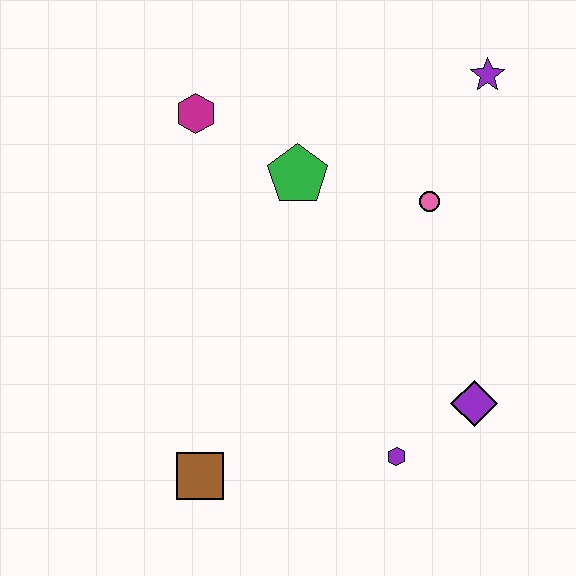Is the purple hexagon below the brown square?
No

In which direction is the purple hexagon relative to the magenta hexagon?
The purple hexagon is below the magenta hexagon.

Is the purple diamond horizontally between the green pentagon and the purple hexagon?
No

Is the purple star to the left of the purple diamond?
No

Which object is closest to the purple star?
The pink circle is closest to the purple star.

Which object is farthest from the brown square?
The purple star is farthest from the brown square.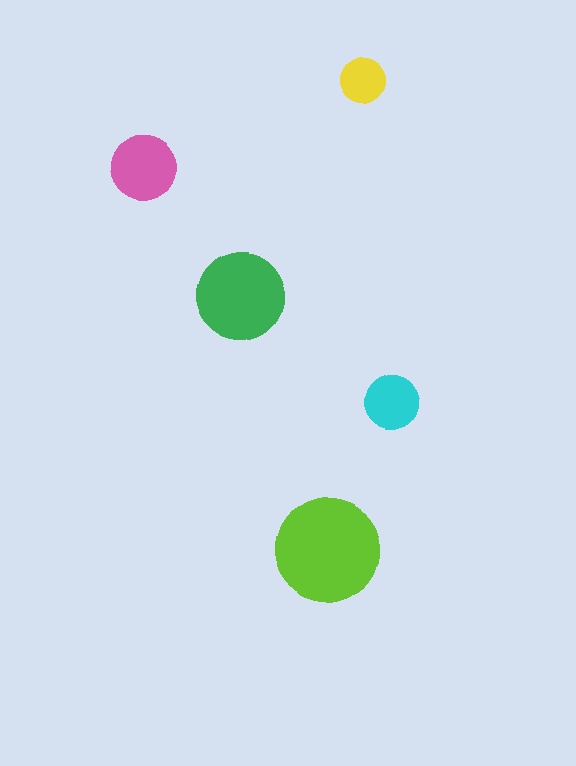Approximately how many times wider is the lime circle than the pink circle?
About 1.5 times wider.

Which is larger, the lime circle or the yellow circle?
The lime one.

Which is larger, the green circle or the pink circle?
The green one.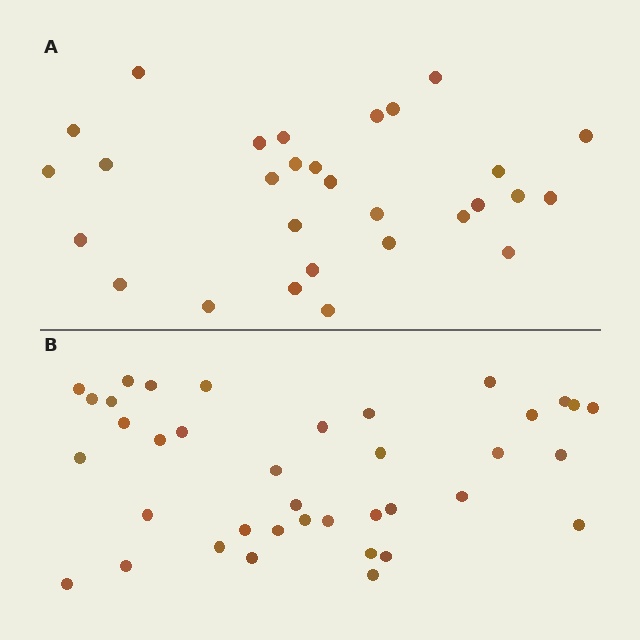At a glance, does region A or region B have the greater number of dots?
Region B (the bottom region) has more dots.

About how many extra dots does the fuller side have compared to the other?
Region B has roughly 8 or so more dots than region A.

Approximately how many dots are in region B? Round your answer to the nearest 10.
About 40 dots. (The exact count is 38, which rounds to 40.)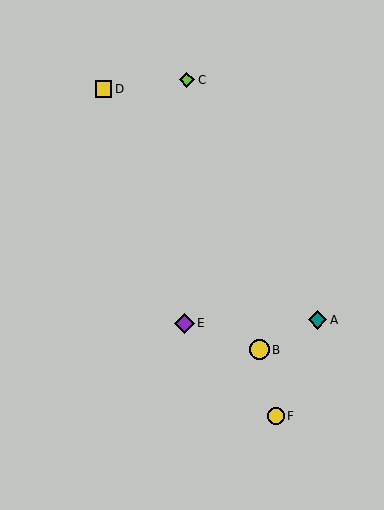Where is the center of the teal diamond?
The center of the teal diamond is at (318, 320).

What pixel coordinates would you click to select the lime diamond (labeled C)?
Click at (187, 80) to select the lime diamond C.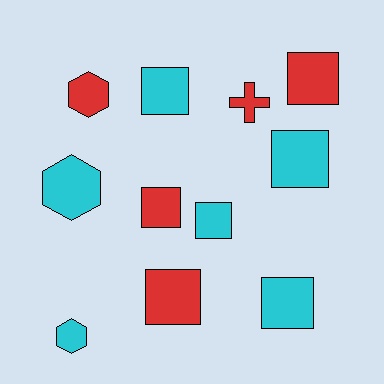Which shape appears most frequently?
Square, with 7 objects.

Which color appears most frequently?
Cyan, with 6 objects.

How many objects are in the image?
There are 11 objects.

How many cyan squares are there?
There are 4 cyan squares.